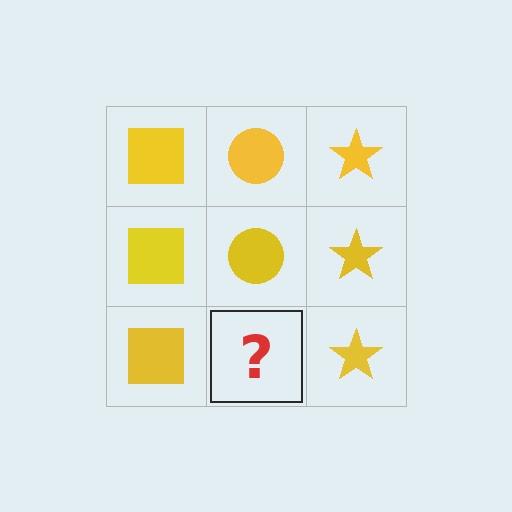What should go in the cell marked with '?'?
The missing cell should contain a yellow circle.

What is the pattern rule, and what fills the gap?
The rule is that each column has a consistent shape. The gap should be filled with a yellow circle.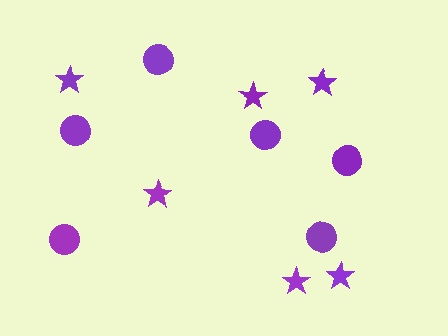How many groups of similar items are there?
There are 2 groups: one group of stars (6) and one group of circles (6).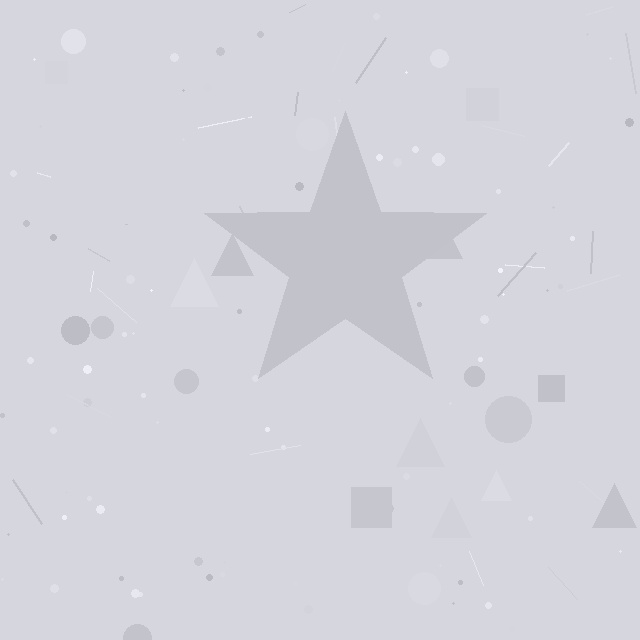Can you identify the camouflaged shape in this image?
The camouflaged shape is a star.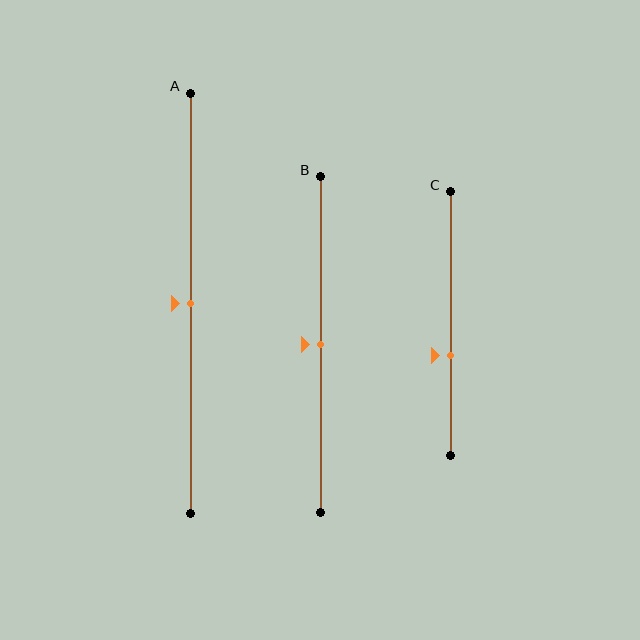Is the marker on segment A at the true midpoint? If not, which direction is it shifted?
Yes, the marker on segment A is at the true midpoint.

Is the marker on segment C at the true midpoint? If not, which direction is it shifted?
No, the marker on segment C is shifted downward by about 12% of the segment length.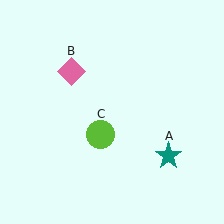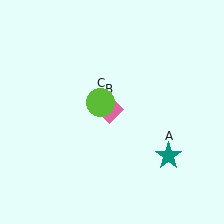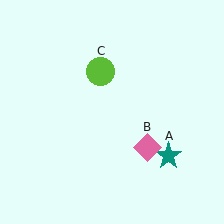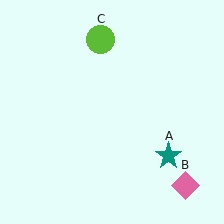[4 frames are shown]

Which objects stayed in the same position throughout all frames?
Teal star (object A) remained stationary.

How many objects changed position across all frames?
2 objects changed position: pink diamond (object B), lime circle (object C).